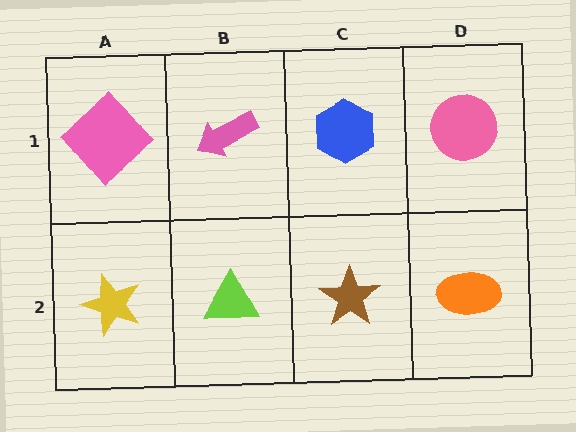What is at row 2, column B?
A lime triangle.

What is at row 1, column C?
A blue hexagon.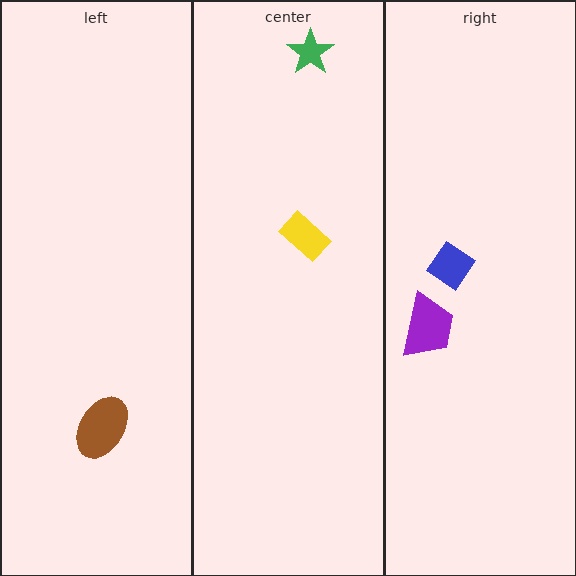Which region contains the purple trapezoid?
The right region.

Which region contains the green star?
The center region.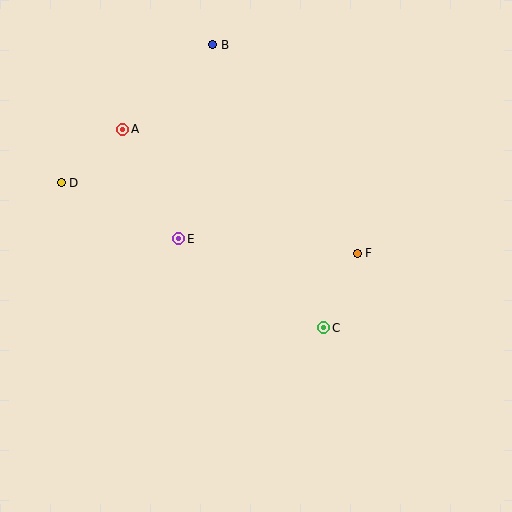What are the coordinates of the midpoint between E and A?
The midpoint between E and A is at (151, 184).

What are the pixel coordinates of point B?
Point B is at (213, 45).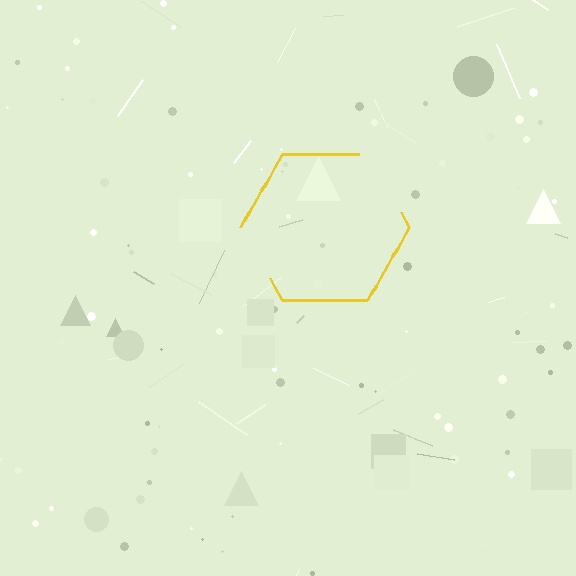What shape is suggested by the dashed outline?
The dashed outline suggests a hexagon.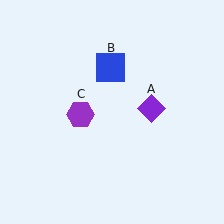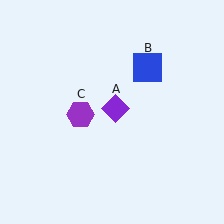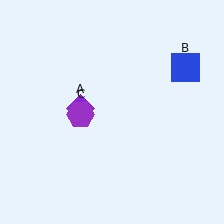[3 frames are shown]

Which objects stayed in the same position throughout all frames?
Purple hexagon (object C) remained stationary.